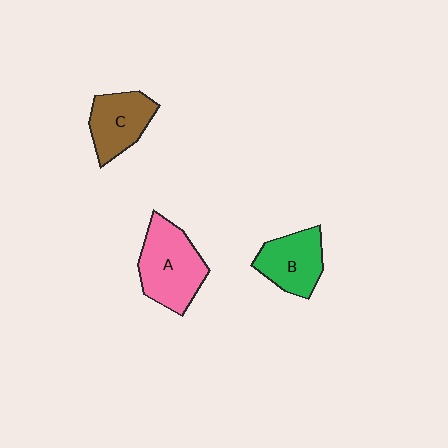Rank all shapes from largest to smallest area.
From largest to smallest: A (pink), B (green), C (brown).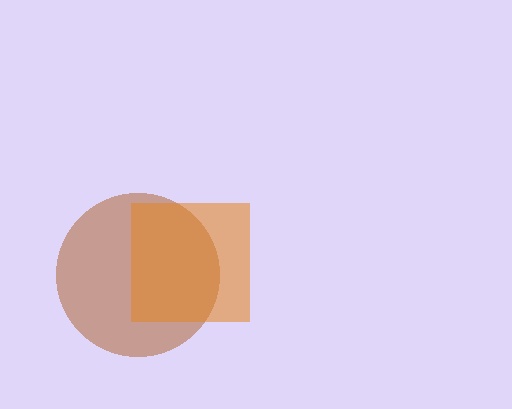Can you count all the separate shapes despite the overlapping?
Yes, there are 2 separate shapes.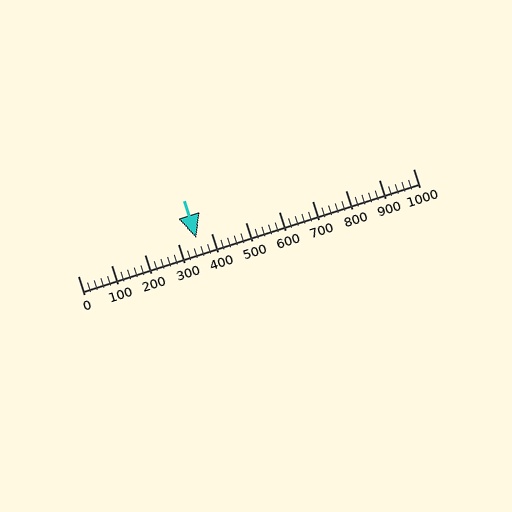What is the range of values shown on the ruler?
The ruler shows values from 0 to 1000.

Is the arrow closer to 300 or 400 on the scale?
The arrow is closer to 400.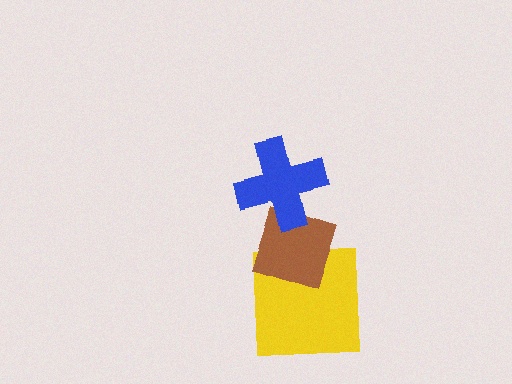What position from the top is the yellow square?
The yellow square is 3rd from the top.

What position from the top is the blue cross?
The blue cross is 1st from the top.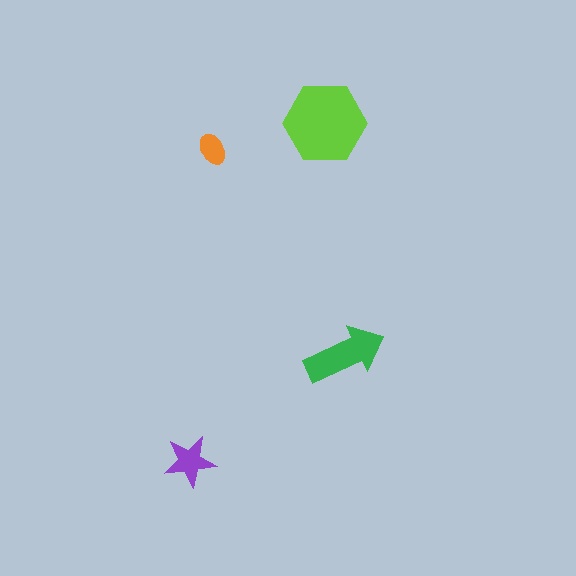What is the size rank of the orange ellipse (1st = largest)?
4th.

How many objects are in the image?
There are 4 objects in the image.